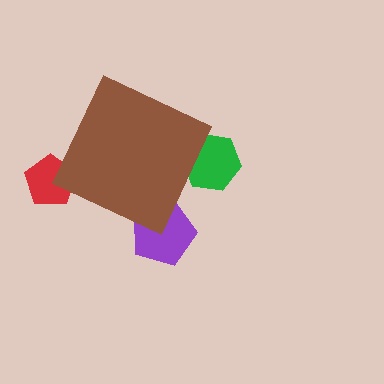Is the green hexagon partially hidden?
Yes, the green hexagon is partially hidden behind the brown diamond.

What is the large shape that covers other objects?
A brown diamond.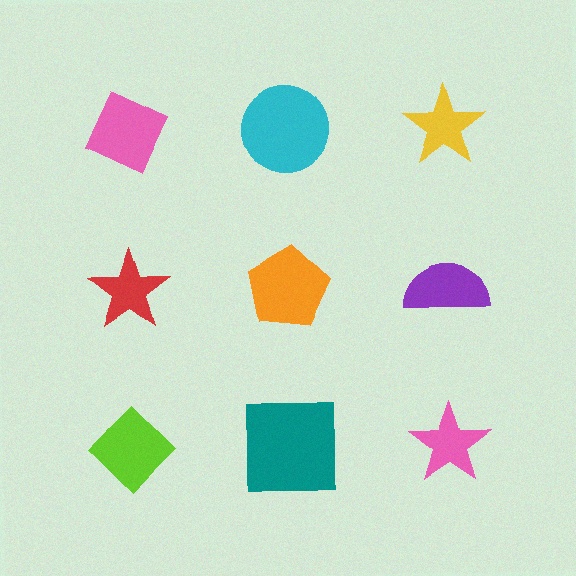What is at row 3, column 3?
A pink star.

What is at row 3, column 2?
A teal square.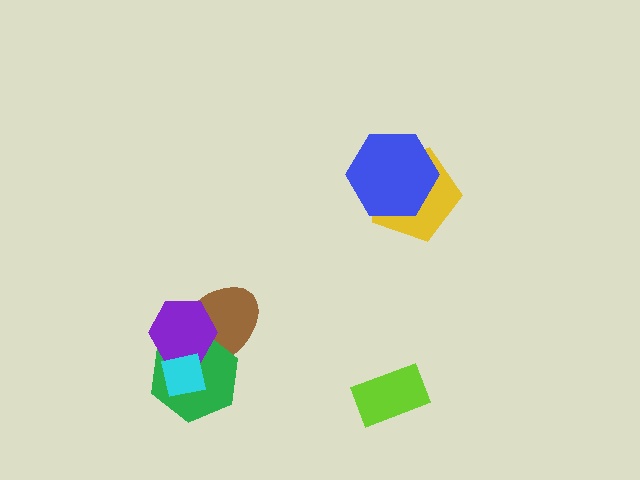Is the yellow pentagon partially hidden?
Yes, it is partially covered by another shape.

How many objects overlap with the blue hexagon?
1 object overlaps with the blue hexagon.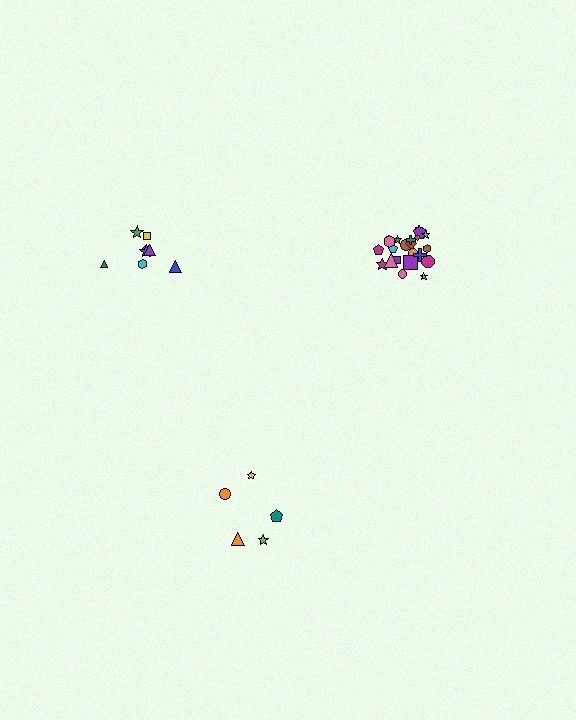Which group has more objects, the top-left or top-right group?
The top-right group.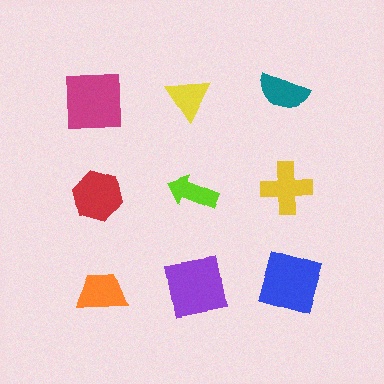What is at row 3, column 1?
An orange trapezoid.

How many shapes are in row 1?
3 shapes.